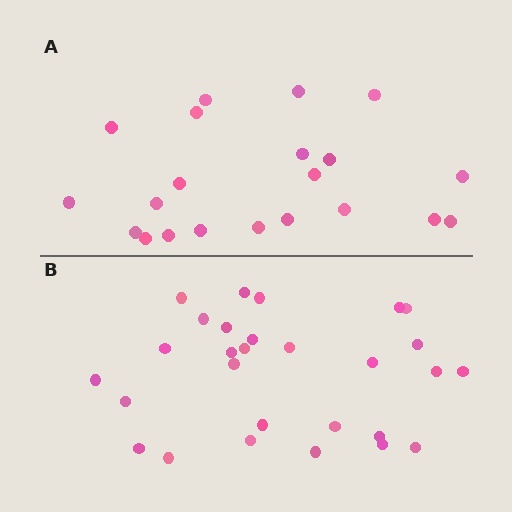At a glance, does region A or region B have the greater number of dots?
Region B (the bottom region) has more dots.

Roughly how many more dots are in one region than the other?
Region B has roughly 8 or so more dots than region A.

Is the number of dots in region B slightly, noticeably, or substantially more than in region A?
Region B has noticeably more, but not dramatically so. The ratio is roughly 1.3 to 1.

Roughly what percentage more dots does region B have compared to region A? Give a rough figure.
About 35% more.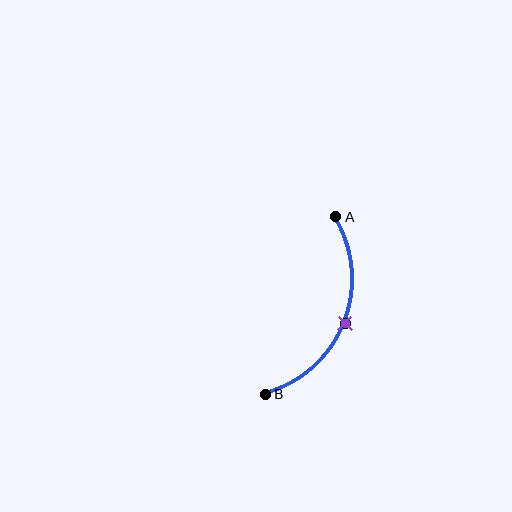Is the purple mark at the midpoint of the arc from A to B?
Yes. The purple mark lies on the arc at equal arc-length from both A and B — it is the arc midpoint.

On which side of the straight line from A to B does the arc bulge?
The arc bulges to the right of the straight line connecting A and B.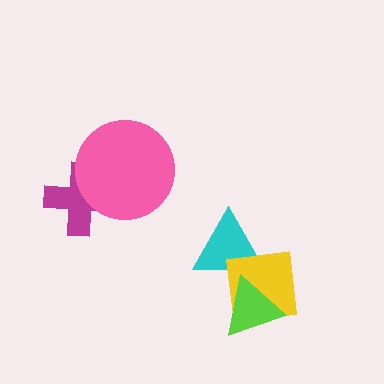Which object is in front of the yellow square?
The lime triangle is in front of the yellow square.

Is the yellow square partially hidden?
Yes, it is partially covered by another shape.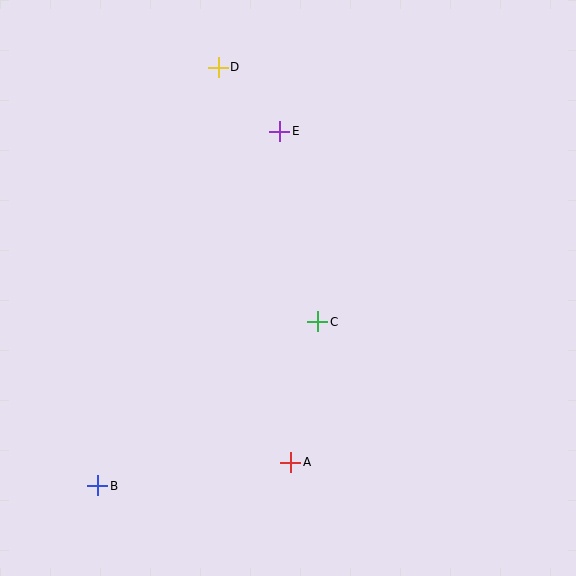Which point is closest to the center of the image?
Point C at (318, 322) is closest to the center.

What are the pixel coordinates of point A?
Point A is at (291, 462).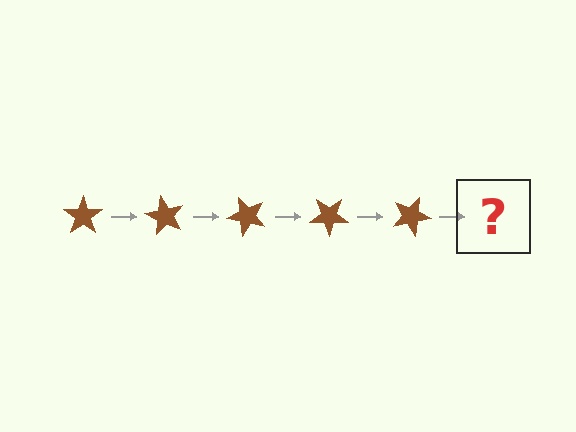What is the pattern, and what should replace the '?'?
The pattern is that the star rotates 60 degrees each step. The '?' should be a brown star rotated 300 degrees.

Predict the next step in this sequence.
The next step is a brown star rotated 300 degrees.